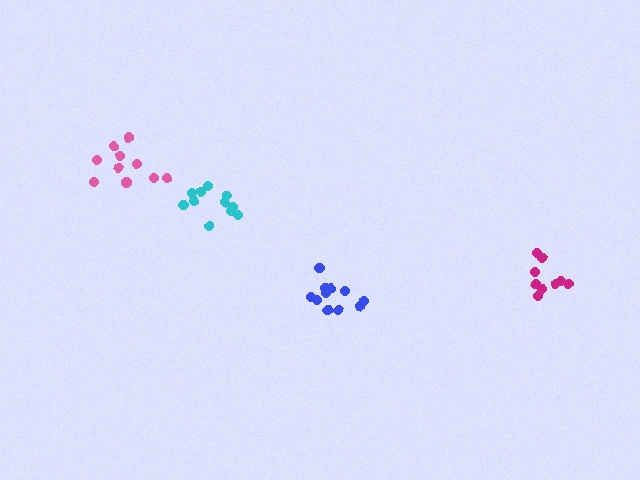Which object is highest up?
The pink cluster is topmost.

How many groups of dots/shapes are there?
There are 4 groups.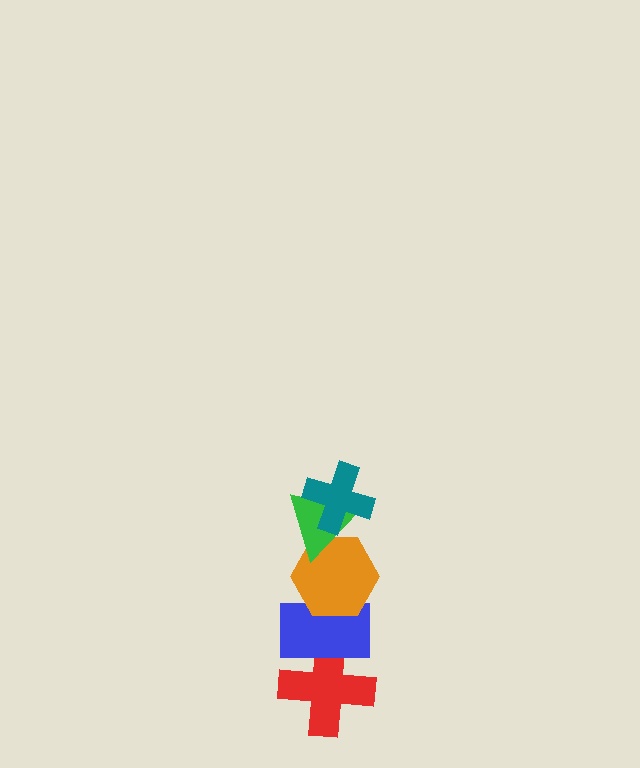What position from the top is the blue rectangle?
The blue rectangle is 4th from the top.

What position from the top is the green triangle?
The green triangle is 2nd from the top.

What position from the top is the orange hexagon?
The orange hexagon is 3rd from the top.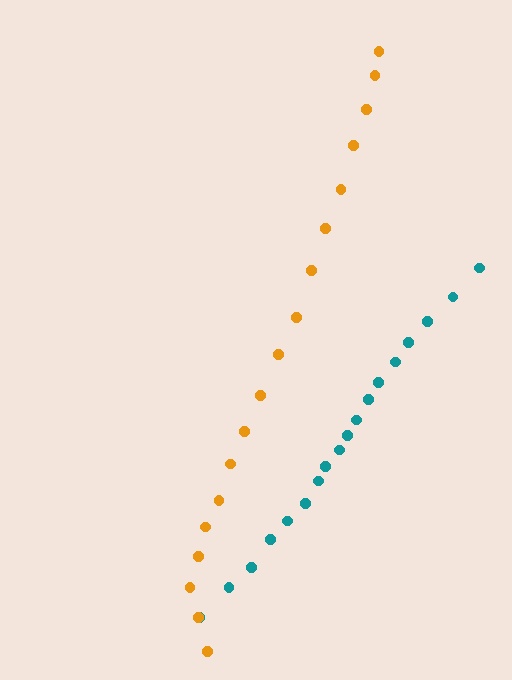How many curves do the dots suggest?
There are 2 distinct paths.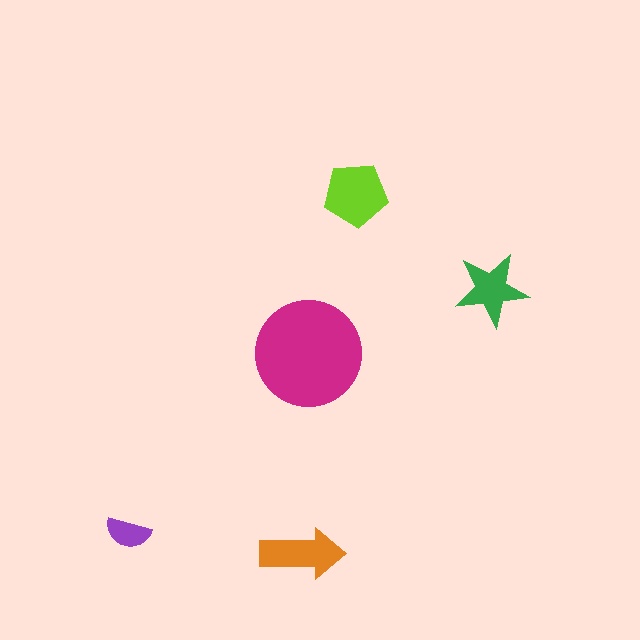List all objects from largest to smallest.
The magenta circle, the lime pentagon, the orange arrow, the green star, the purple semicircle.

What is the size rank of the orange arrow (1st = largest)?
3rd.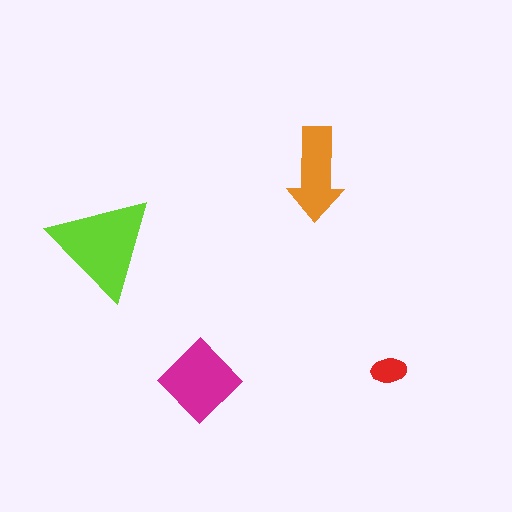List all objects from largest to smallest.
The lime triangle, the magenta diamond, the orange arrow, the red ellipse.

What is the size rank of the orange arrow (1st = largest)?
3rd.